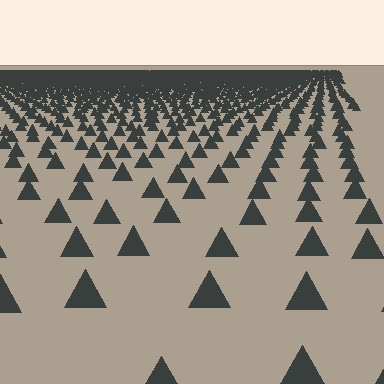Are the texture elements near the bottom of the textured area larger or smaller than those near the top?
Larger. Near the bottom, elements are closer to the viewer and appear at a bigger on-screen size.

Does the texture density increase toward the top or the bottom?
Density increases toward the top.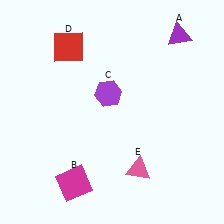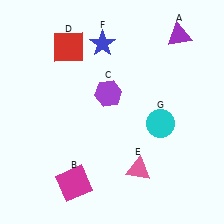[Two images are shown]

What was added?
A blue star (F), a cyan circle (G) were added in Image 2.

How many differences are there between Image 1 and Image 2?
There are 2 differences between the two images.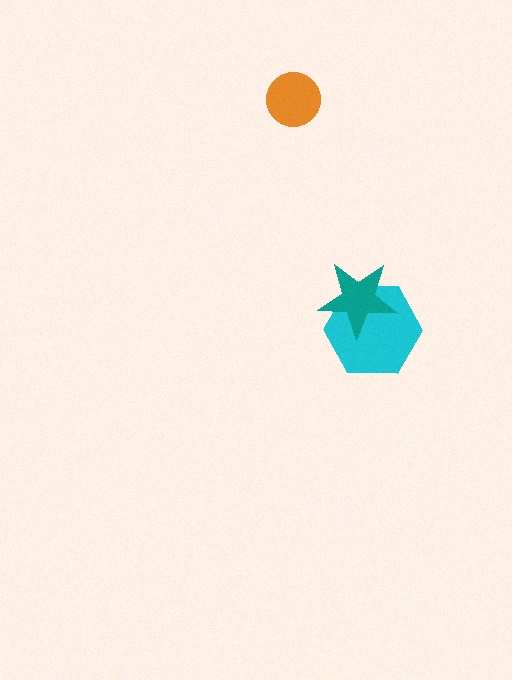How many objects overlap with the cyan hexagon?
1 object overlaps with the cyan hexagon.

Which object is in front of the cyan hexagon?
The teal star is in front of the cyan hexagon.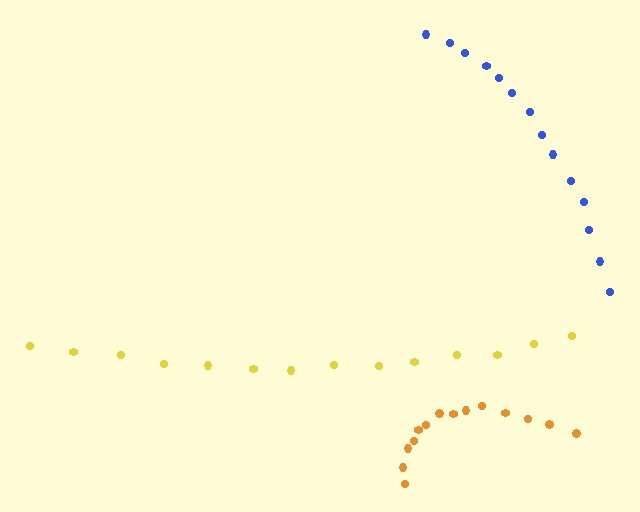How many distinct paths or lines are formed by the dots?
There are 3 distinct paths.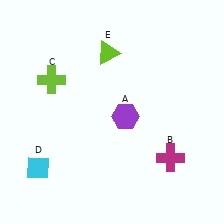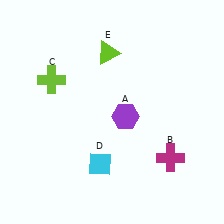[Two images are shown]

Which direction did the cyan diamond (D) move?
The cyan diamond (D) moved right.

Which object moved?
The cyan diamond (D) moved right.